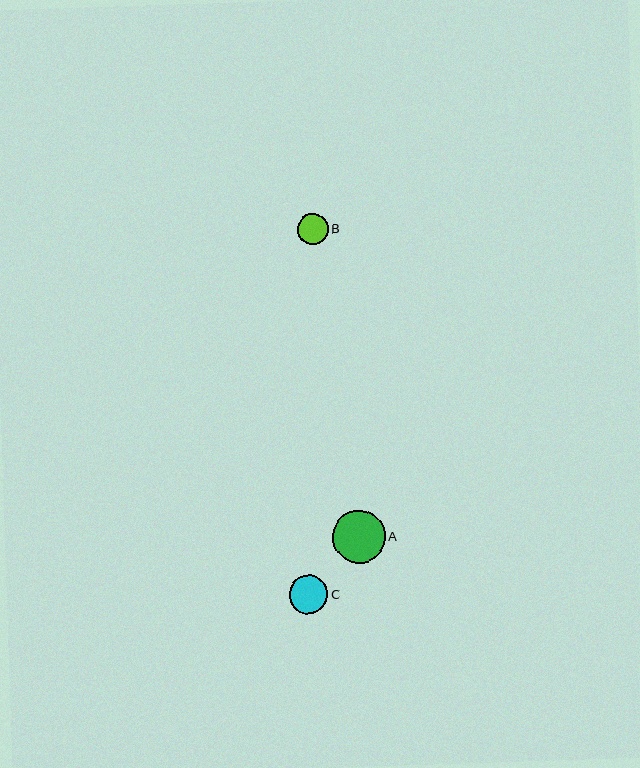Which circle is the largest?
Circle A is the largest with a size of approximately 53 pixels.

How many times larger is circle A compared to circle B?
Circle A is approximately 1.7 times the size of circle B.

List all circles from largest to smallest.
From largest to smallest: A, C, B.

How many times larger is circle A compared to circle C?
Circle A is approximately 1.4 times the size of circle C.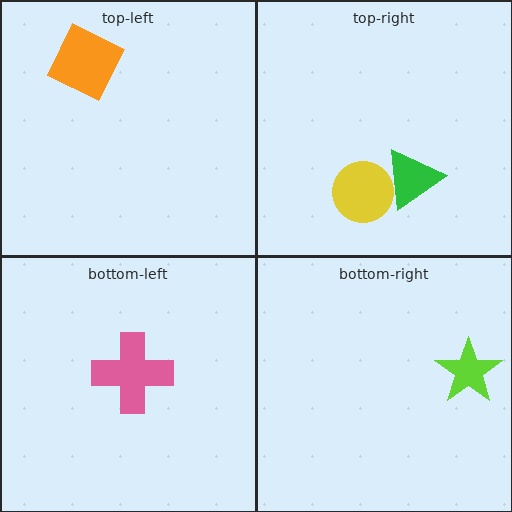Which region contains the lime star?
The bottom-right region.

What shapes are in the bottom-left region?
The pink cross.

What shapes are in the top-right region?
The green triangle, the yellow circle.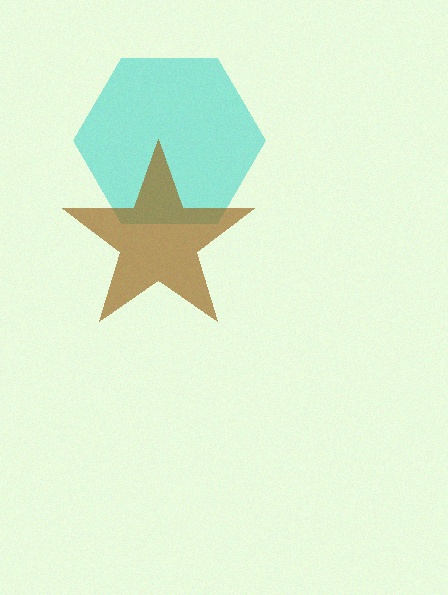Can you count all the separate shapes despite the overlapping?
Yes, there are 2 separate shapes.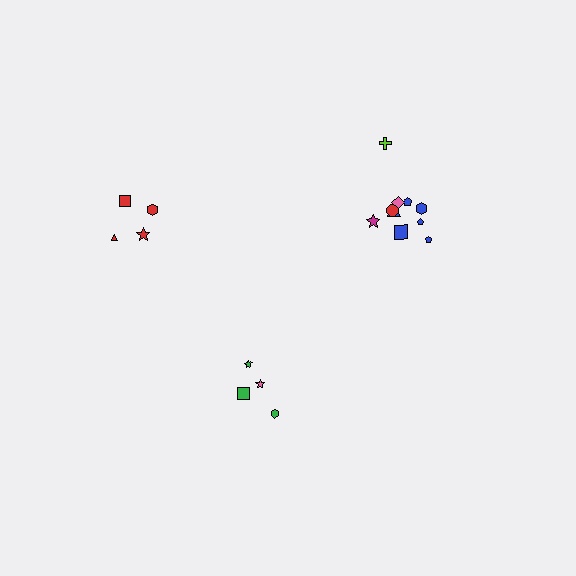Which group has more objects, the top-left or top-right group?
The top-right group.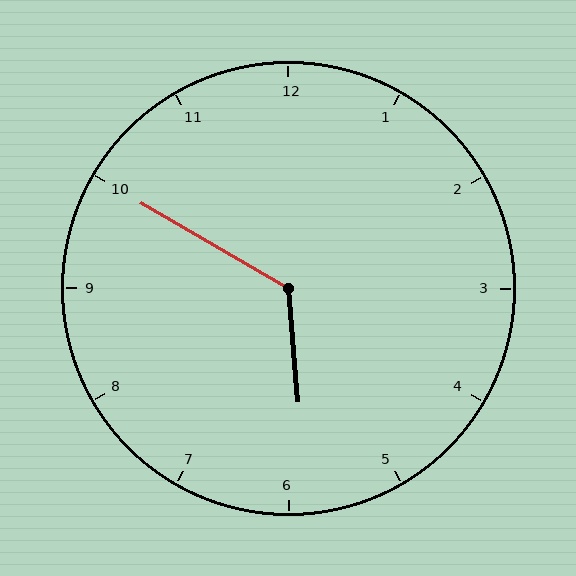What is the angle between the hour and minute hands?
Approximately 125 degrees.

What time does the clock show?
5:50.